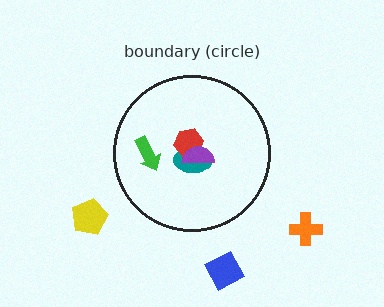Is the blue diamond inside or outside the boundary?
Outside.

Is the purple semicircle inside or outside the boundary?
Inside.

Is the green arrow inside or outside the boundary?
Inside.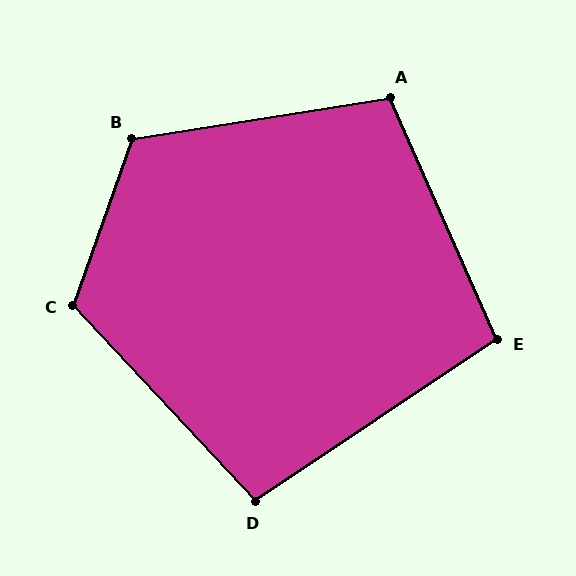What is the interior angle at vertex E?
Approximately 100 degrees (obtuse).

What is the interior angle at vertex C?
Approximately 117 degrees (obtuse).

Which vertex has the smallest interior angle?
D, at approximately 99 degrees.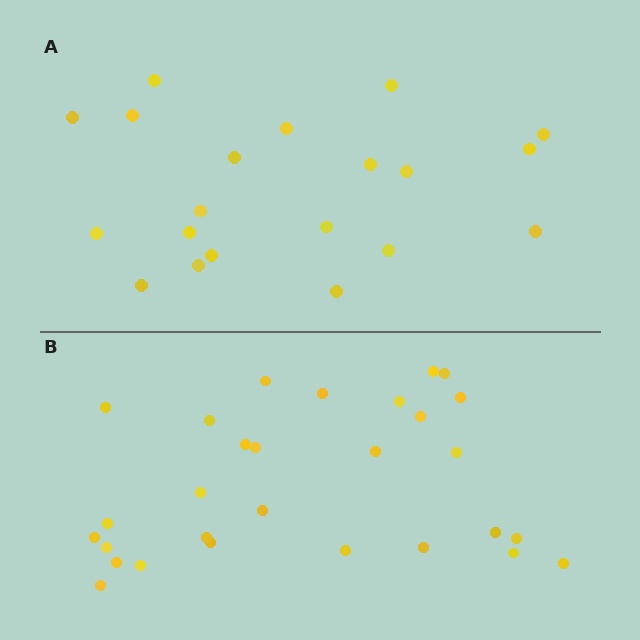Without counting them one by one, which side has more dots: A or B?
Region B (the bottom region) has more dots.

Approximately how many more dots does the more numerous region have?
Region B has roughly 8 or so more dots than region A.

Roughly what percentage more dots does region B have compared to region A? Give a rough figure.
About 45% more.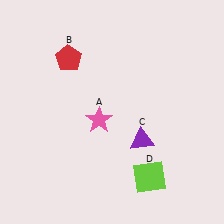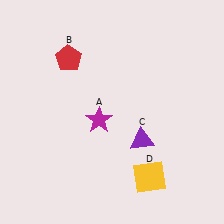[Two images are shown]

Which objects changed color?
A changed from pink to magenta. D changed from lime to yellow.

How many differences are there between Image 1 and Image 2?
There are 2 differences between the two images.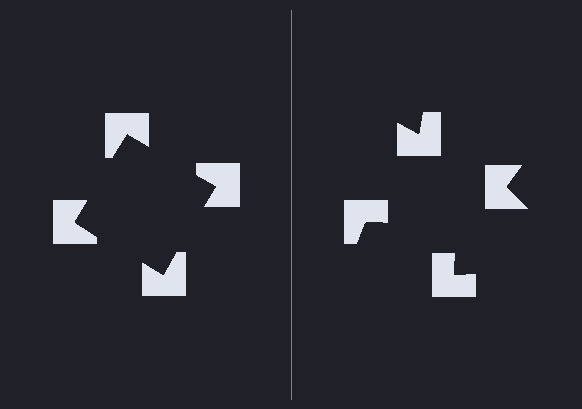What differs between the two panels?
The notched squares are positioned identically on both sides; only the wedge orientations differ. On the left they align to a square; on the right they are misaligned.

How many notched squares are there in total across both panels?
8 — 4 on each side.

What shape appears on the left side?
An illusory square.